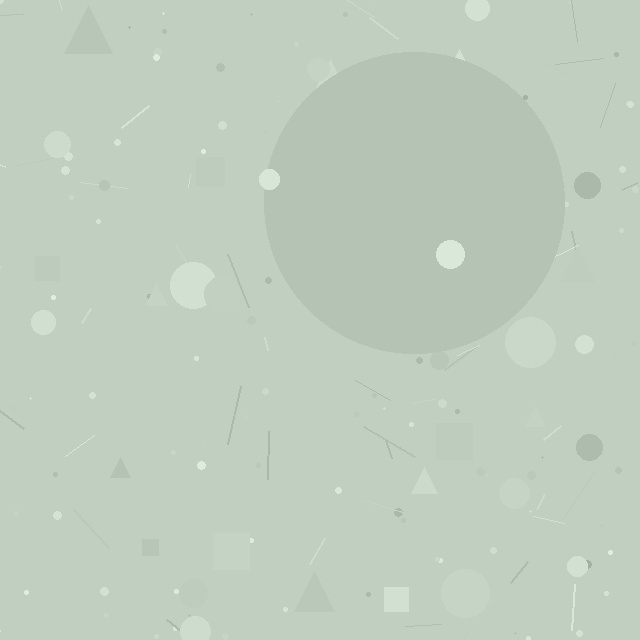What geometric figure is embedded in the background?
A circle is embedded in the background.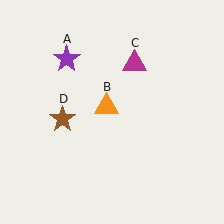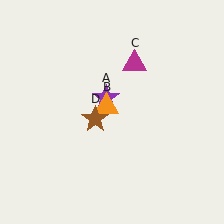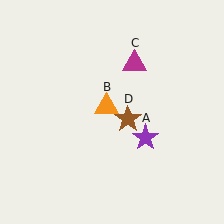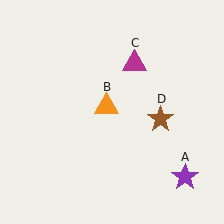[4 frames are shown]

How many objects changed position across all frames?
2 objects changed position: purple star (object A), brown star (object D).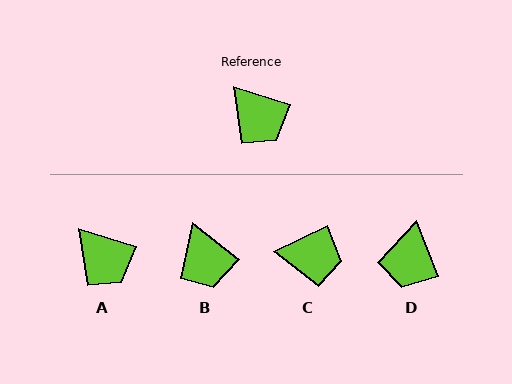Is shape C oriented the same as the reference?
No, it is off by about 43 degrees.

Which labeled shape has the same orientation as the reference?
A.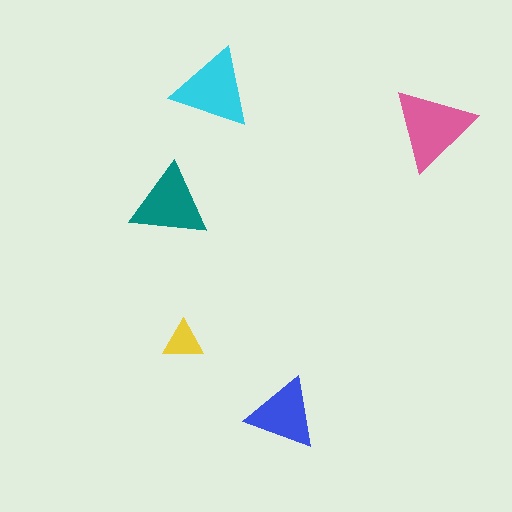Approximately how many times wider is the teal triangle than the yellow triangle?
About 2 times wider.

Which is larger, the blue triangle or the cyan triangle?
The cyan one.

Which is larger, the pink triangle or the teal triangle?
The pink one.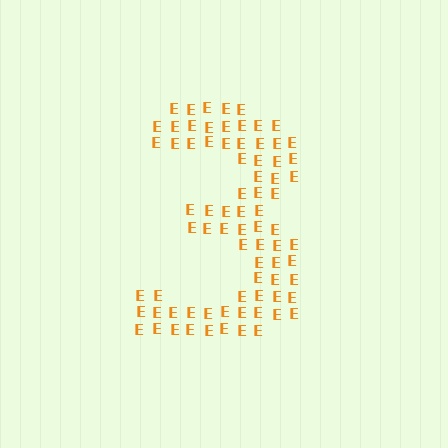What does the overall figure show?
The overall figure shows the digit 3.